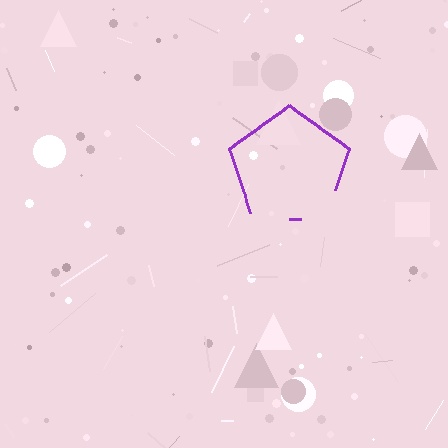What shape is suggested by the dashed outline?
The dashed outline suggests a pentagon.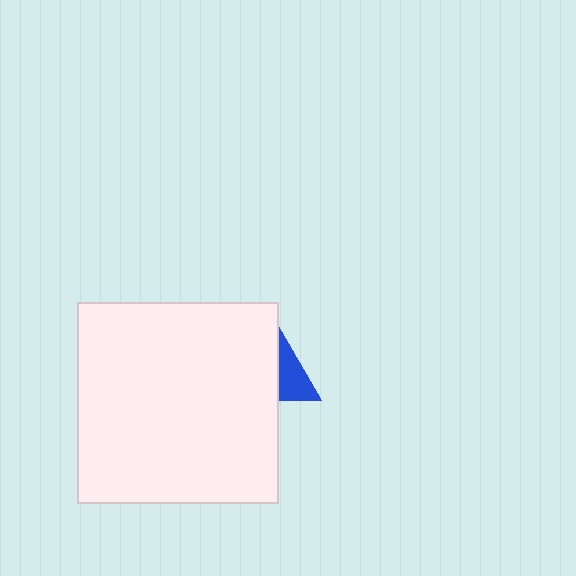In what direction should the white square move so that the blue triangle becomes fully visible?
The white square should move left. That is the shortest direction to clear the overlap and leave the blue triangle fully visible.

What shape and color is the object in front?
The object in front is a white square.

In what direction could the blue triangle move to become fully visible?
The blue triangle could move right. That would shift it out from behind the white square entirely.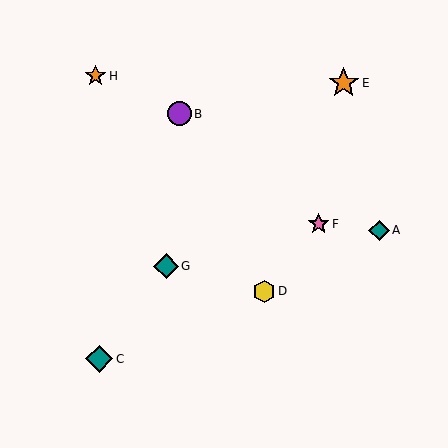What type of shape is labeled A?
Shape A is a teal diamond.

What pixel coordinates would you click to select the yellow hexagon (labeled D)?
Click at (264, 292) to select the yellow hexagon D.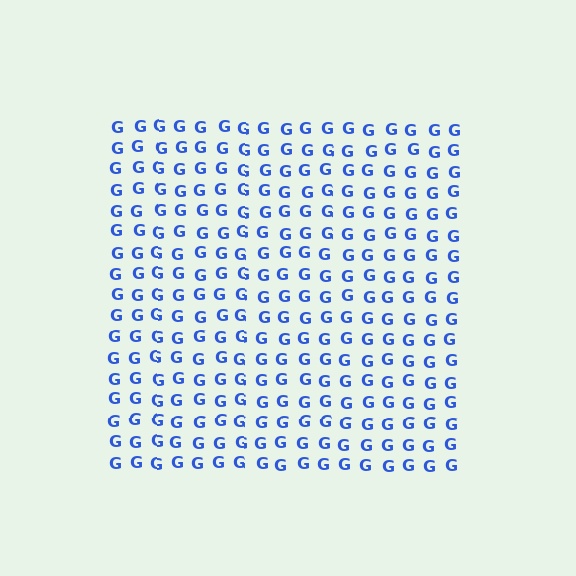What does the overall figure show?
The overall figure shows a square.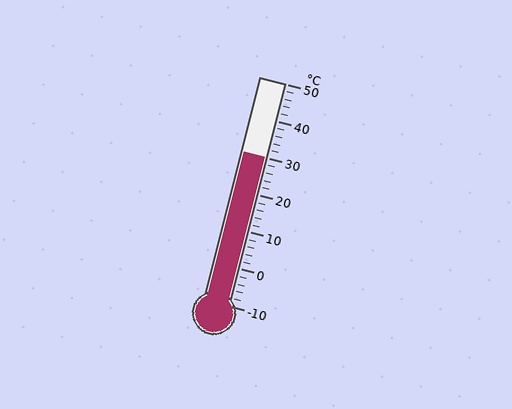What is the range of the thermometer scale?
The thermometer scale ranges from -10°C to 50°C.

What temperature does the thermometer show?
The thermometer shows approximately 30°C.